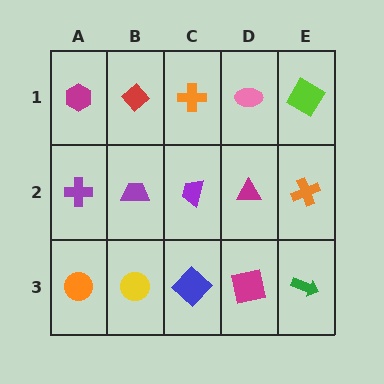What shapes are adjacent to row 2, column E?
A lime diamond (row 1, column E), a green arrow (row 3, column E), a magenta triangle (row 2, column D).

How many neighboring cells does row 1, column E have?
2.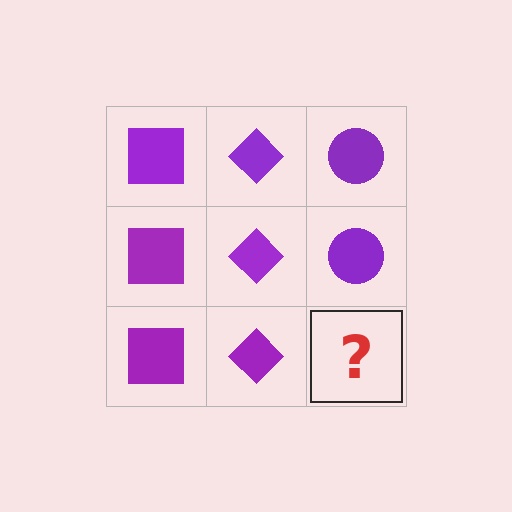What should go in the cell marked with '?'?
The missing cell should contain a purple circle.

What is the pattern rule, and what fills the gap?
The rule is that each column has a consistent shape. The gap should be filled with a purple circle.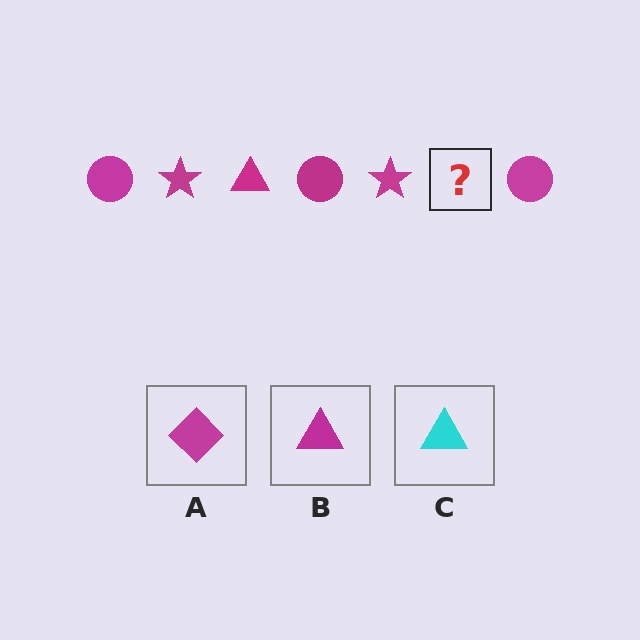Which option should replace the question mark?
Option B.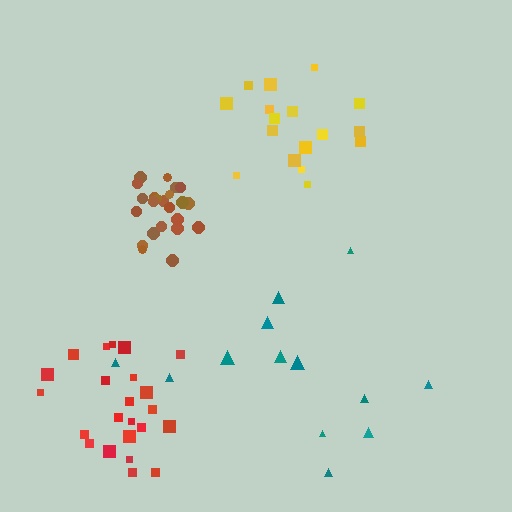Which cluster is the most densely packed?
Brown.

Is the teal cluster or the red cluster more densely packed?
Red.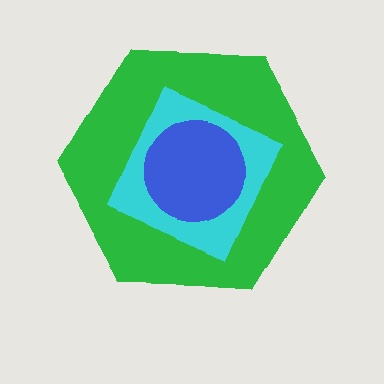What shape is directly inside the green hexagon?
The cyan square.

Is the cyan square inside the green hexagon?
Yes.